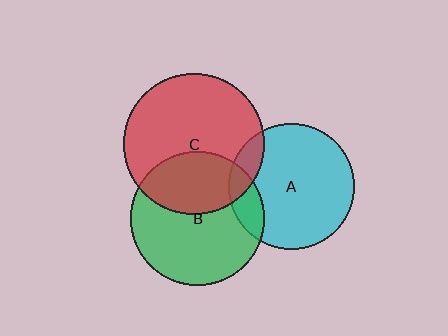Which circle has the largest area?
Circle C (red).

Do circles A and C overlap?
Yes.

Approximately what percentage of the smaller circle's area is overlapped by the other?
Approximately 10%.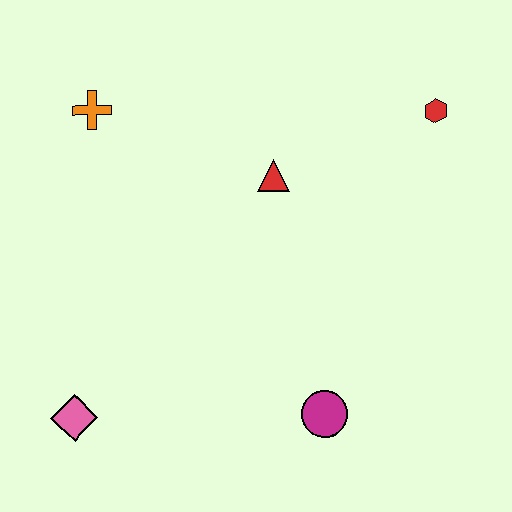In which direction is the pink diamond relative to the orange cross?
The pink diamond is below the orange cross.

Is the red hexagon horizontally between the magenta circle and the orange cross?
No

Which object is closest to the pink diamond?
The magenta circle is closest to the pink diamond.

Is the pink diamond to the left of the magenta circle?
Yes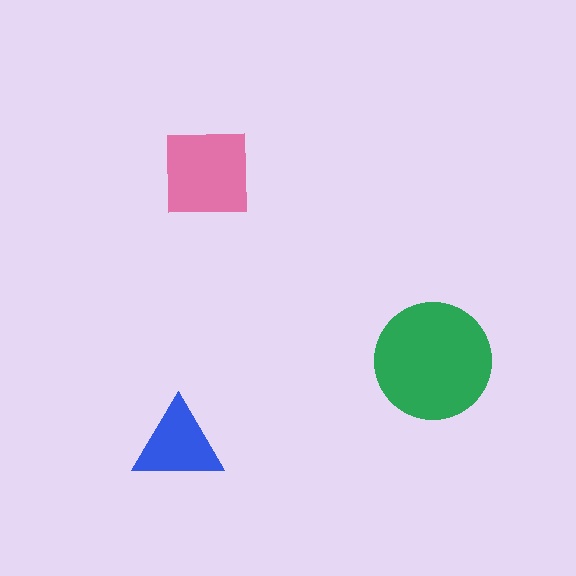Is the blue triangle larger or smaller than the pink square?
Smaller.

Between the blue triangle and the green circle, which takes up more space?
The green circle.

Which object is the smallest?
The blue triangle.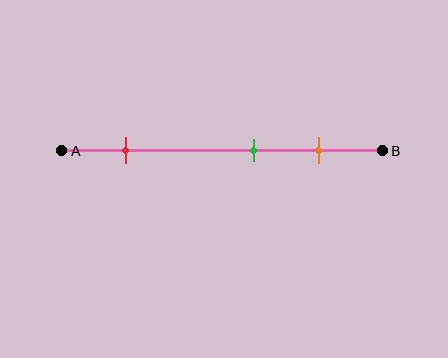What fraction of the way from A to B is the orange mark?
The orange mark is approximately 80% (0.8) of the way from A to B.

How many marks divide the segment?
There are 3 marks dividing the segment.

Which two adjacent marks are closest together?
The green and orange marks are the closest adjacent pair.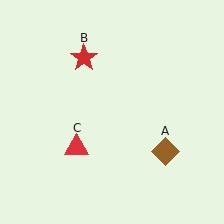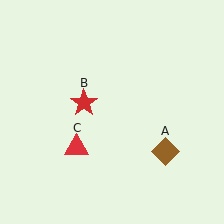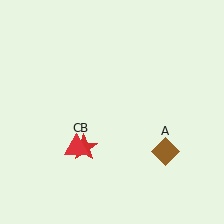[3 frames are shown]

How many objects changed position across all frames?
1 object changed position: red star (object B).